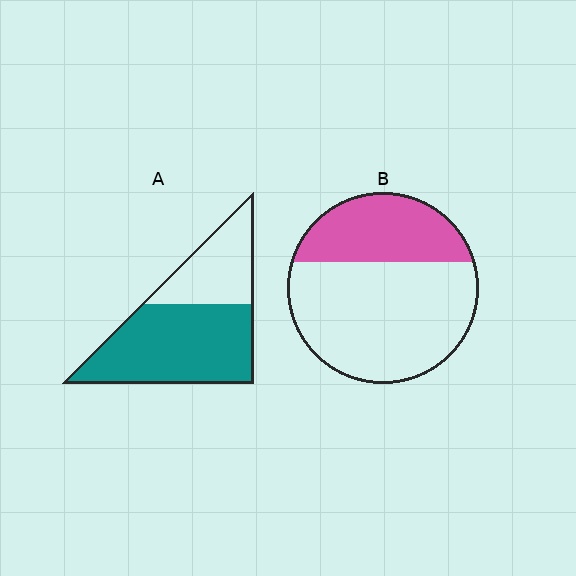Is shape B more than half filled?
No.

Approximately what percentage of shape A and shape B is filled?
A is approximately 65% and B is approximately 35%.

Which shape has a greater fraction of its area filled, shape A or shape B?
Shape A.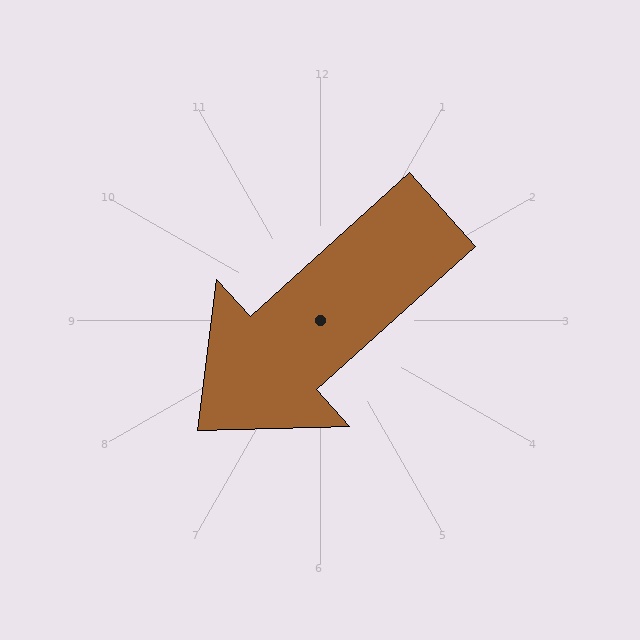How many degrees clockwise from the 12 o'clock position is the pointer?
Approximately 228 degrees.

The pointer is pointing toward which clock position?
Roughly 8 o'clock.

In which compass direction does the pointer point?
Southwest.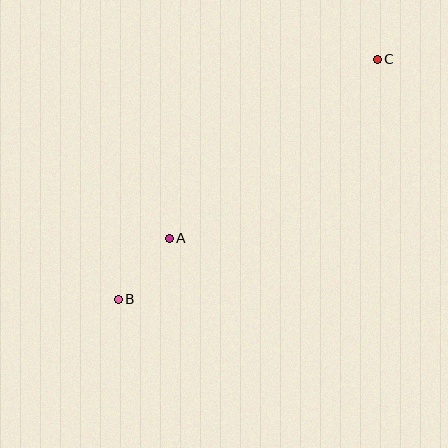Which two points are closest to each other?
Points A and B are closest to each other.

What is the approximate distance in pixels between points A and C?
The distance between A and C is approximately 274 pixels.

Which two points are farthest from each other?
Points B and C are farthest from each other.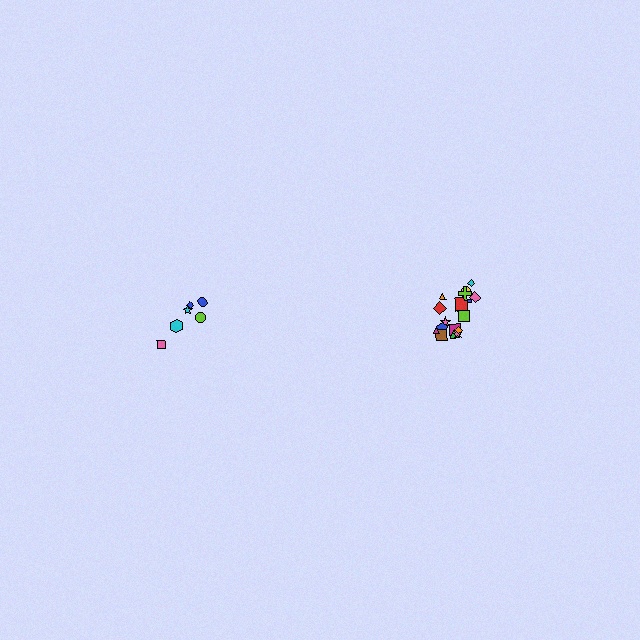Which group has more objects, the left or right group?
The right group.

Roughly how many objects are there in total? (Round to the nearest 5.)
Roughly 25 objects in total.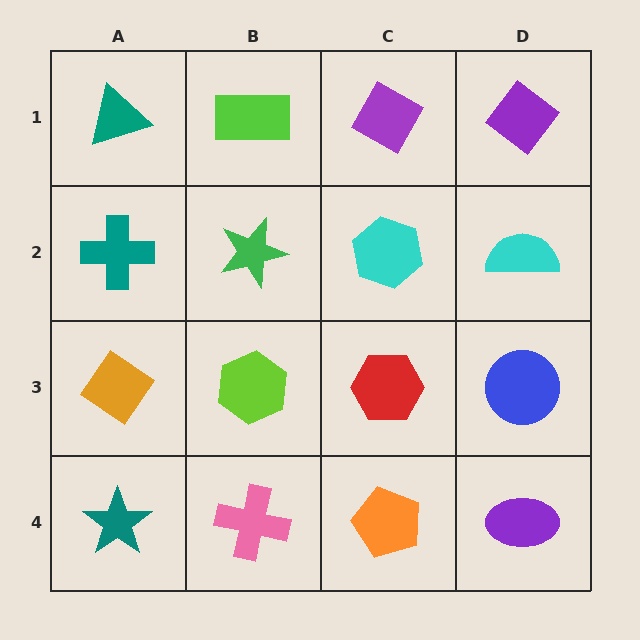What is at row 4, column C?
An orange pentagon.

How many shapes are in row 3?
4 shapes.